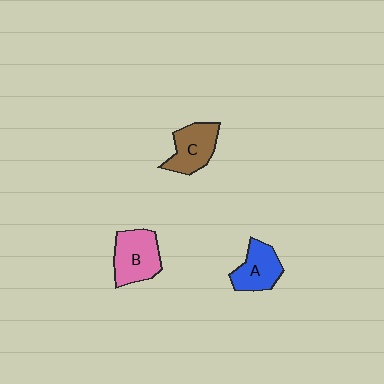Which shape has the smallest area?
Shape A (blue).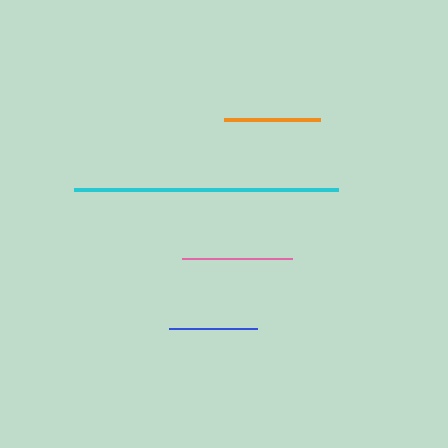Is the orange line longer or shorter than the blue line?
The orange line is longer than the blue line.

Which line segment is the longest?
The cyan line is the longest at approximately 264 pixels.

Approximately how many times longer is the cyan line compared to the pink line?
The cyan line is approximately 2.4 times the length of the pink line.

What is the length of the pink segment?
The pink segment is approximately 109 pixels long.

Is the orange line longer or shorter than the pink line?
The pink line is longer than the orange line.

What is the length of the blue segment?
The blue segment is approximately 87 pixels long.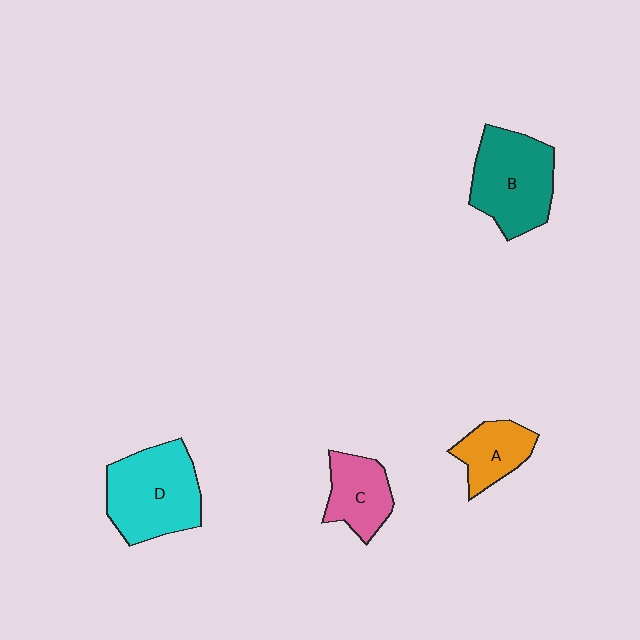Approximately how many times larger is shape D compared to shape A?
Approximately 1.9 times.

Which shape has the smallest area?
Shape A (orange).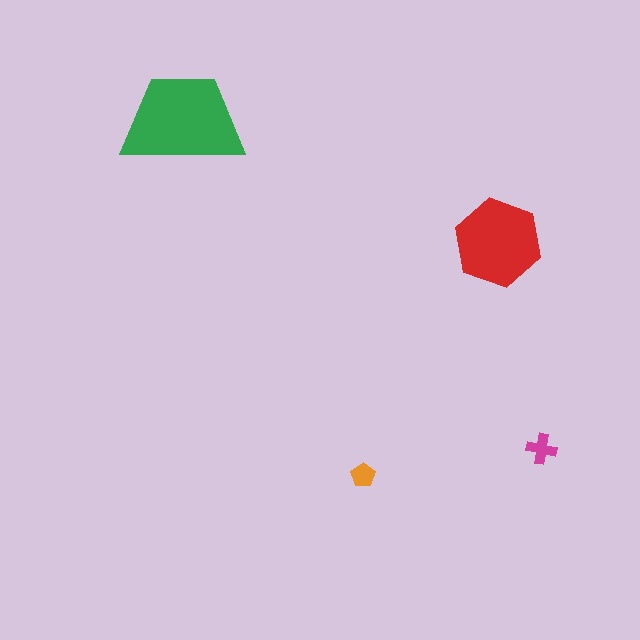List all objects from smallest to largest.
The orange pentagon, the magenta cross, the red hexagon, the green trapezoid.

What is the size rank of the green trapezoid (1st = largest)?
1st.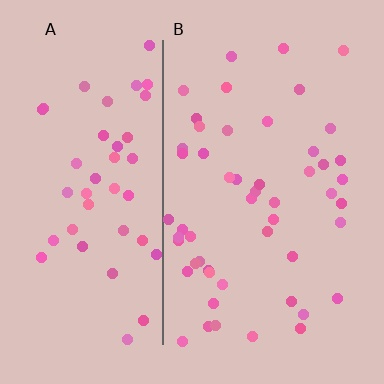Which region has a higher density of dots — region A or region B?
B (the right).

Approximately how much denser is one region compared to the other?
Approximately 1.1× — region B over region A.